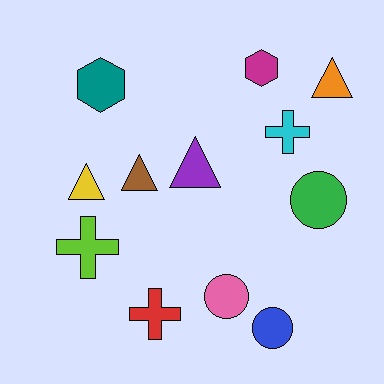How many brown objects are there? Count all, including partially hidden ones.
There is 1 brown object.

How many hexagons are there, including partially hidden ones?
There are 2 hexagons.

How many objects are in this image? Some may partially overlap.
There are 12 objects.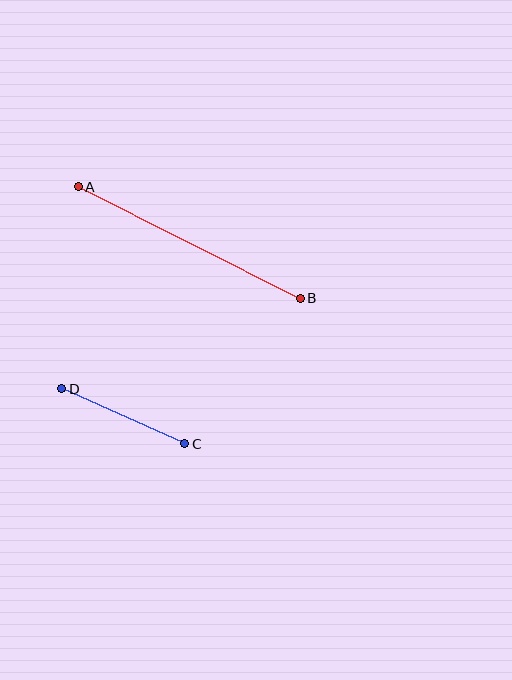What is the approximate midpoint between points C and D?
The midpoint is at approximately (123, 416) pixels.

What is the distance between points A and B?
The distance is approximately 248 pixels.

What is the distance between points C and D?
The distance is approximately 135 pixels.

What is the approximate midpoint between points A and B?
The midpoint is at approximately (189, 242) pixels.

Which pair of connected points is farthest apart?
Points A and B are farthest apart.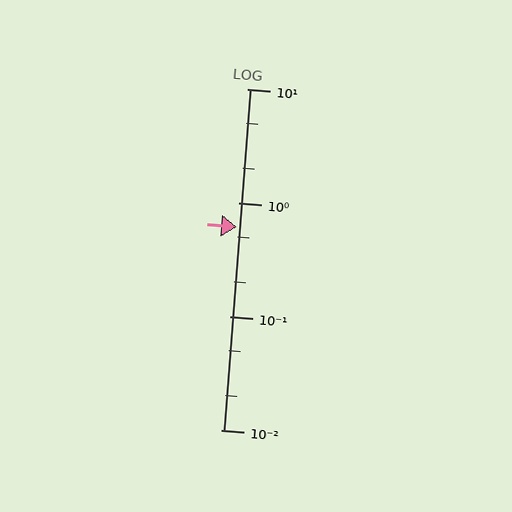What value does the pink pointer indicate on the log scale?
The pointer indicates approximately 0.61.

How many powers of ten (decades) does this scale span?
The scale spans 3 decades, from 0.01 to 10.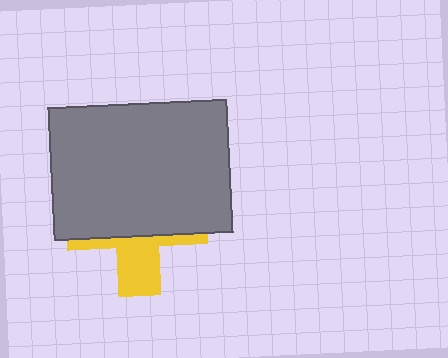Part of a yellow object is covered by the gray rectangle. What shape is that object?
It is a cross.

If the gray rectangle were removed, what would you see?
You would see the complete yellow cross.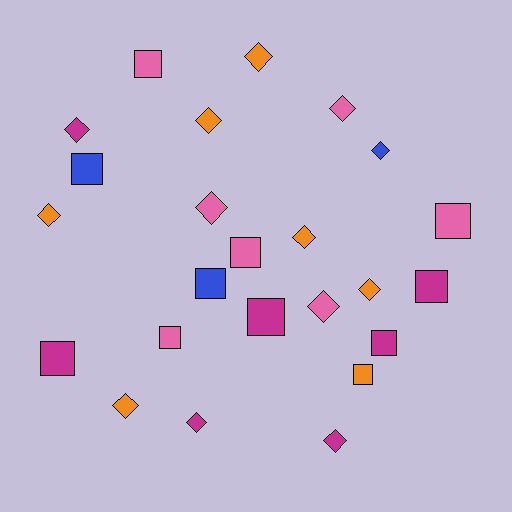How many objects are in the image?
There are 24 objects.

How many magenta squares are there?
There are 4 magenta squares.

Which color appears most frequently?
Magenta, with 7 objects.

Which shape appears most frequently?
Diamond, with 13 objects.